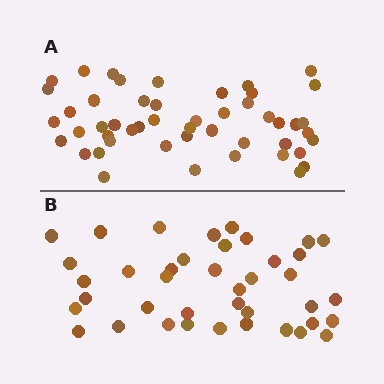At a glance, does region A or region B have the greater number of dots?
Region A (the top region) has more dots.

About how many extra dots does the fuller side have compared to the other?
Region A has roughly 8 or so more dots than region B.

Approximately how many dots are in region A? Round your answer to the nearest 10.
About 50 dots. (The exact count is 49, which rounds to 50.)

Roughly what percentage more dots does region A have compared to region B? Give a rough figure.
About 20% more.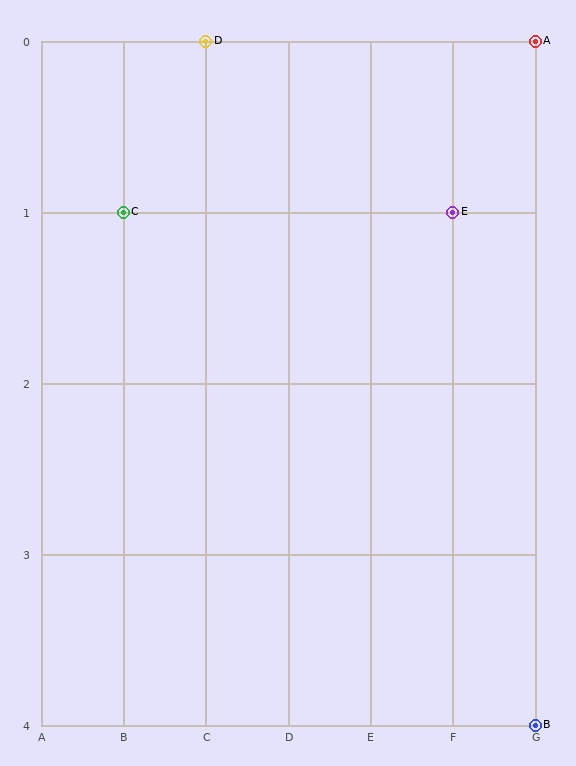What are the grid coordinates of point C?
Point C is at grid coordinates (B, 1).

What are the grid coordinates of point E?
Point E is at grid coordinates (F, 1).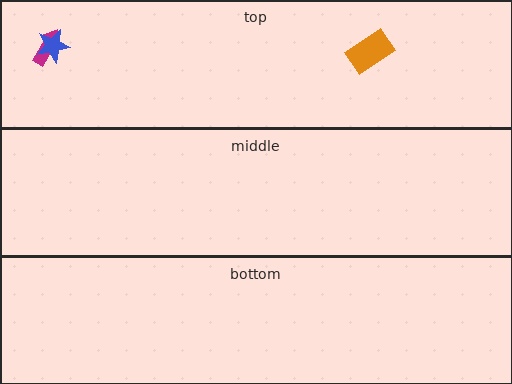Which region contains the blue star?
The top region.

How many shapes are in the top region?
3.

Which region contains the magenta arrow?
The top region.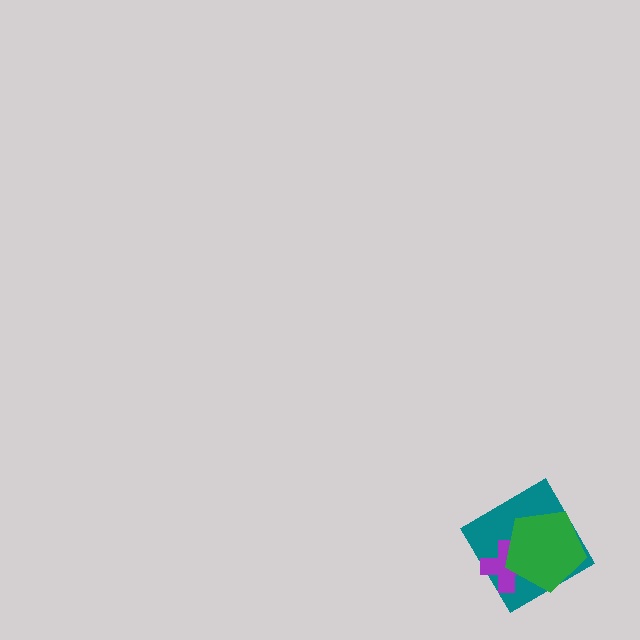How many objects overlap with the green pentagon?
2 objects overlap with the green pentagon.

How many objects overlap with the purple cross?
2 objects overlap with the purple cross.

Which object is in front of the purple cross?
The green pentagon is in front of the purple cross.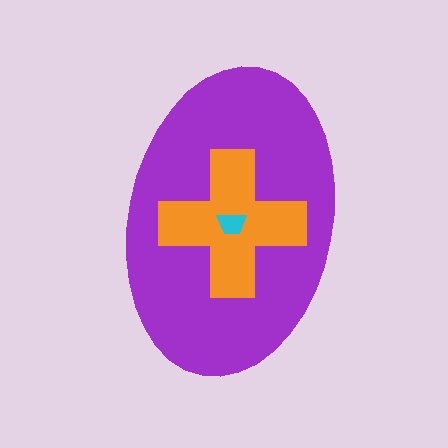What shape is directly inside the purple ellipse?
The orange cross.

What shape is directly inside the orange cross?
The cyan trapezoid.